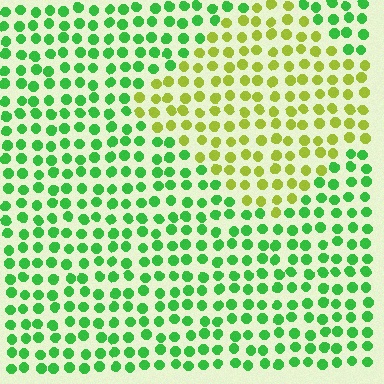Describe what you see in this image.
The image is filled with small green elements in a uniform arrangement. A diamond-shaped region is visible where the elements are tinted to a slightly different hue, forming a subtle color boundary.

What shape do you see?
I see a diamond.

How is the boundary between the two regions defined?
The boundary is defined purely by a slight shift in hue (about 51 degrees). Spacing, size, and orientation are identical on both sides.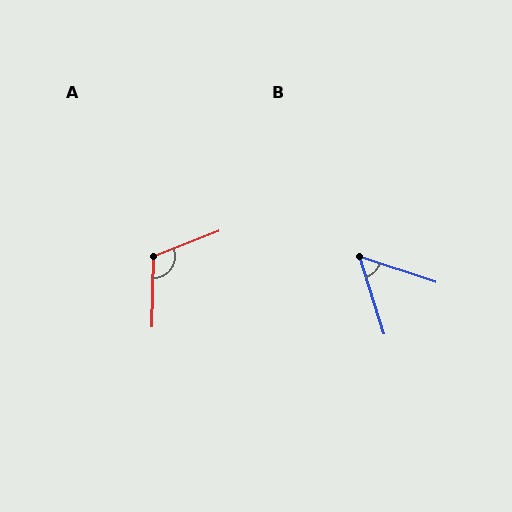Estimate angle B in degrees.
Approximately 54 degrees.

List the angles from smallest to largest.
B (54°), A (112°).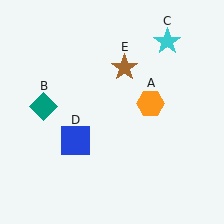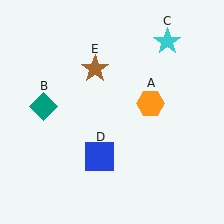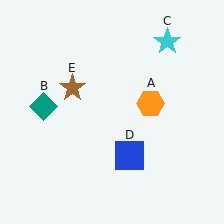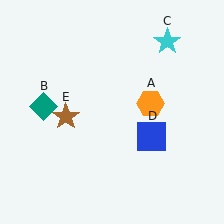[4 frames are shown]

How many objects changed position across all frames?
2 objects changed position: blue square (object D), brown star (object E).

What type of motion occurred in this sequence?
The blue square (object D), brown star (object E) rotated counterclockwise around the center of the scene.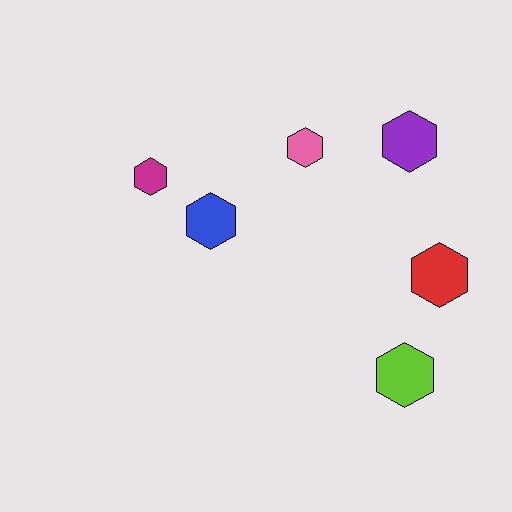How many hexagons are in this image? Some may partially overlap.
There are 6 hexagons.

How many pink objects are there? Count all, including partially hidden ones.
There is 1 pink object.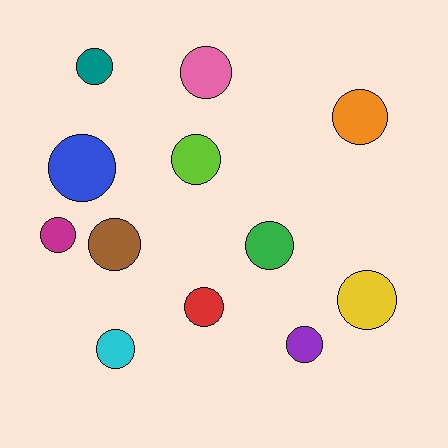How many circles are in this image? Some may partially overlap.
There are 12 circles.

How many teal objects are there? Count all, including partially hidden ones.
There is 1 teal object.